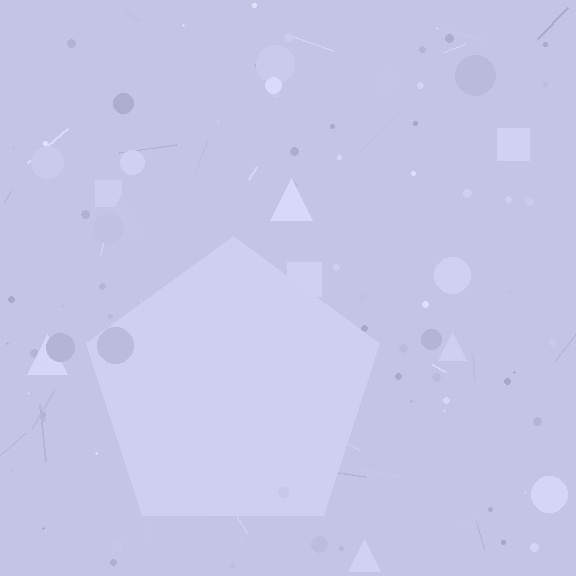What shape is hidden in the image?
A pentagon is hidden in the image.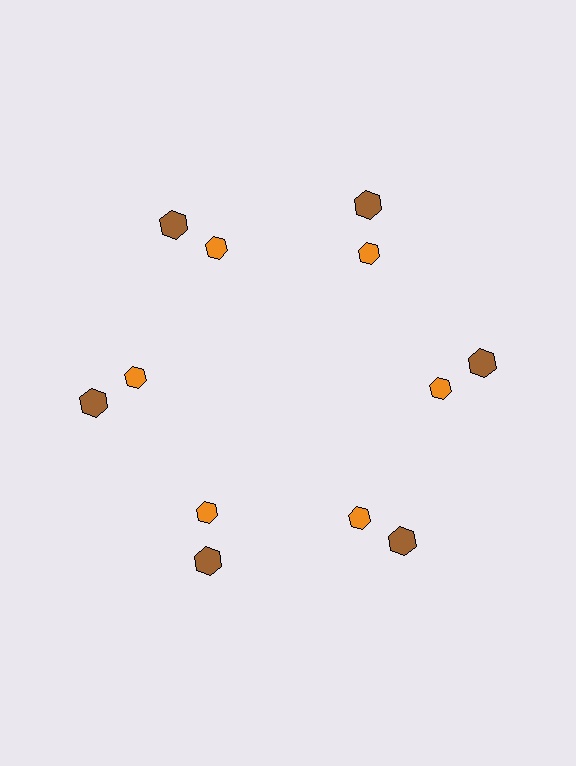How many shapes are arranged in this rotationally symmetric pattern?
There are 12 shapes, arranged in 6 groups of 2.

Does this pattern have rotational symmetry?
Yes, this pattern has 6-fold rotational symmetry. It looks the same after rotating 60 degrees around the center.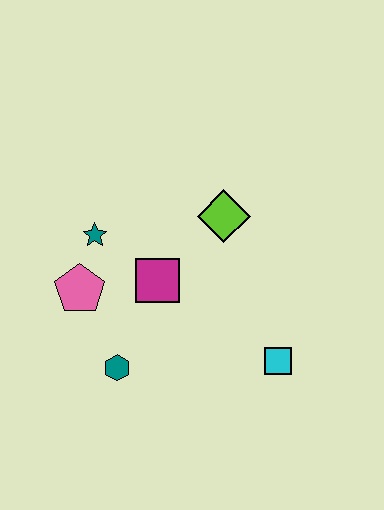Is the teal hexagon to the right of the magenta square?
No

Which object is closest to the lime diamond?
The magenta square is closest to the lime diamond.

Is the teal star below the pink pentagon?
No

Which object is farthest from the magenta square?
The cyan square is farthest from the magenta square.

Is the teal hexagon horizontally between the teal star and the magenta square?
Yes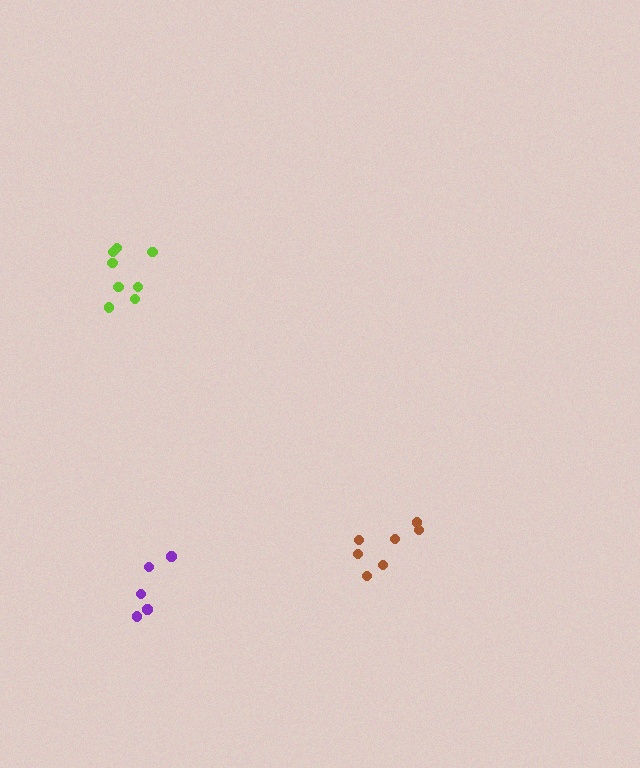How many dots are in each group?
Group 1: 5 dots, Group 2: 7 dots, Group 3: 8 dots (20 total).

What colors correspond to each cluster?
The clusters are colored: purple, brown, lime.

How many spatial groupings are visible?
There are 3 spatial groupings.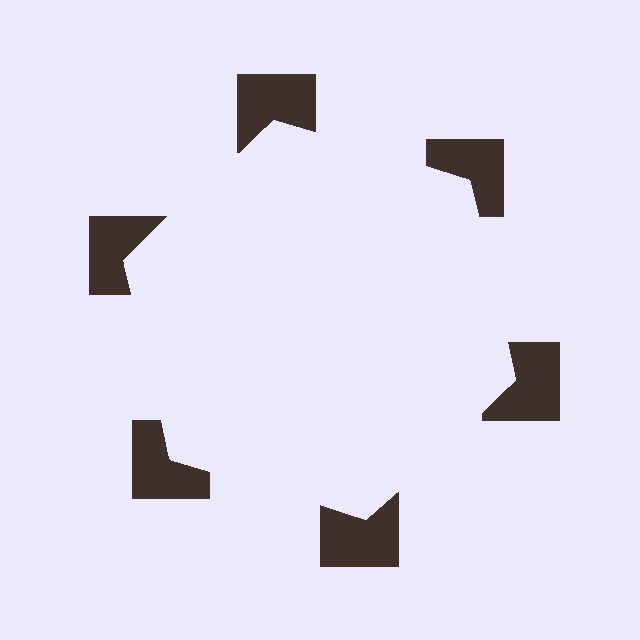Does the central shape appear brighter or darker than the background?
It typically appears slightly brighter than the background, even though no actual brightness change is drawn.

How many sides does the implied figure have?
6 sides.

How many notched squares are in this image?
There are 6 — one at each vertex of the illusory hexagon.